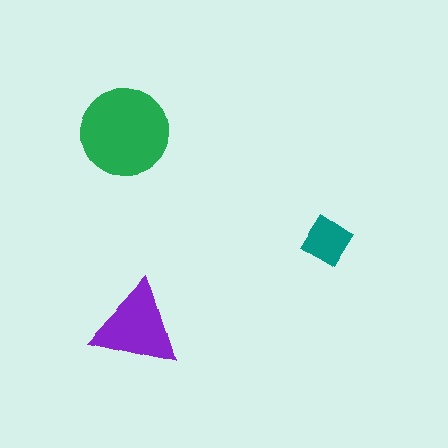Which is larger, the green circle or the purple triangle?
The green circle.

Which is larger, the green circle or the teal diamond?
The green circle.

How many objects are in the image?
There are 3 objects in the image.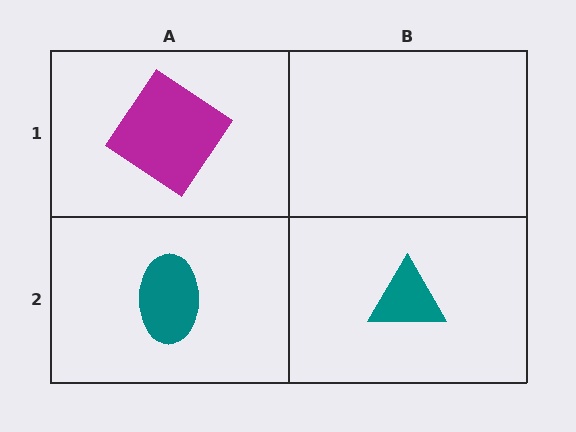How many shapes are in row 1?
1 shape.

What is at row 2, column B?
A teal triangle.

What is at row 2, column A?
A teal ellipse.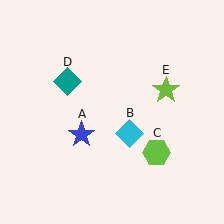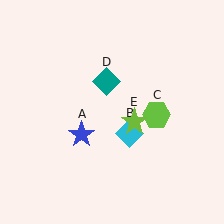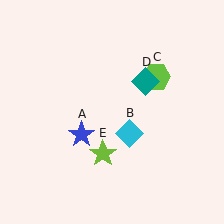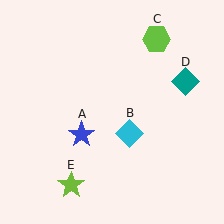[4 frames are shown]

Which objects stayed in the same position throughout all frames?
Blue star (object A) and cyan diamond (object B) remained stationary.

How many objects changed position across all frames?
3 objects changed position: lime hexagon (object C), teal diamond (object D), lime star (object E).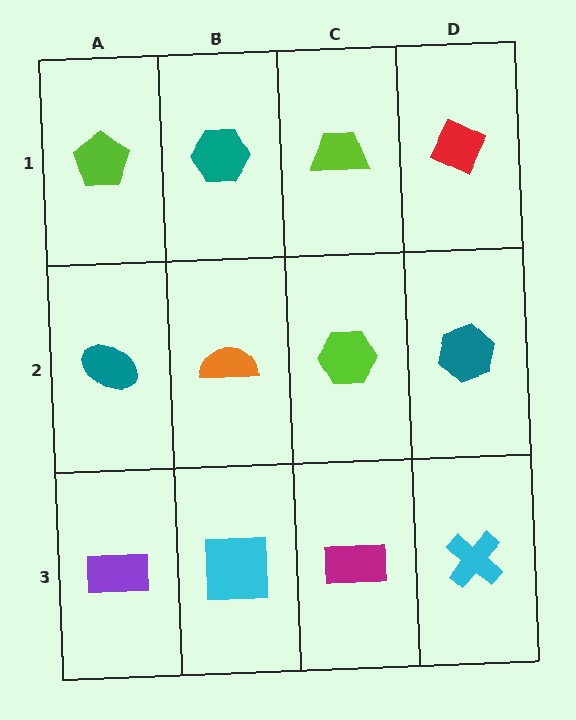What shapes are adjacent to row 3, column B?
An orange semicircle (row 2, column B), a purple rectangle (row 3, column A), a magenta rectangle (row 3, column C).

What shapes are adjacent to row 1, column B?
An orange semicircle (row 2, column B), a lime pentagon (row 1, column A), a lime trapezoid (row 1, column C).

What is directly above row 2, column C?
A lime trapezoid.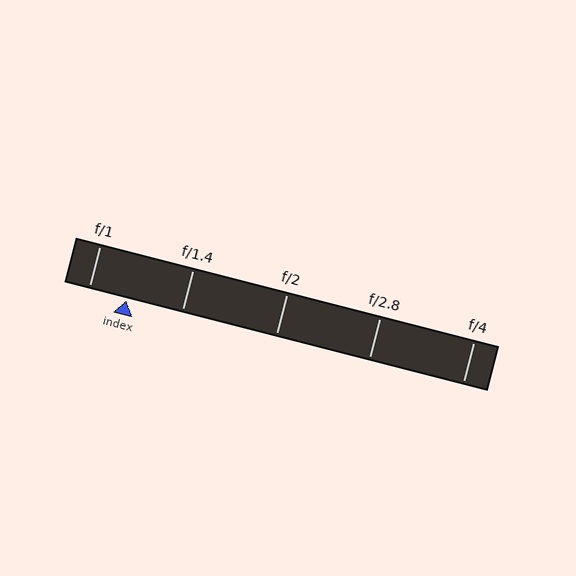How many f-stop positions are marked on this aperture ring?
There are 5 f-stop positions marked.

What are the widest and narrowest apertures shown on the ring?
The widest aperture shown is f/1 and the narrowest is f/4.